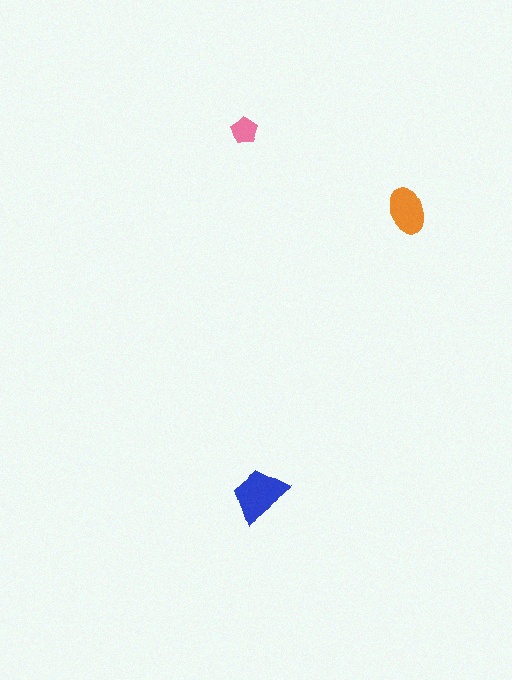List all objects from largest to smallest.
The blue trapezoid, the orange ellipse, the pink pentagon.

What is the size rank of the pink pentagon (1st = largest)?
3rd.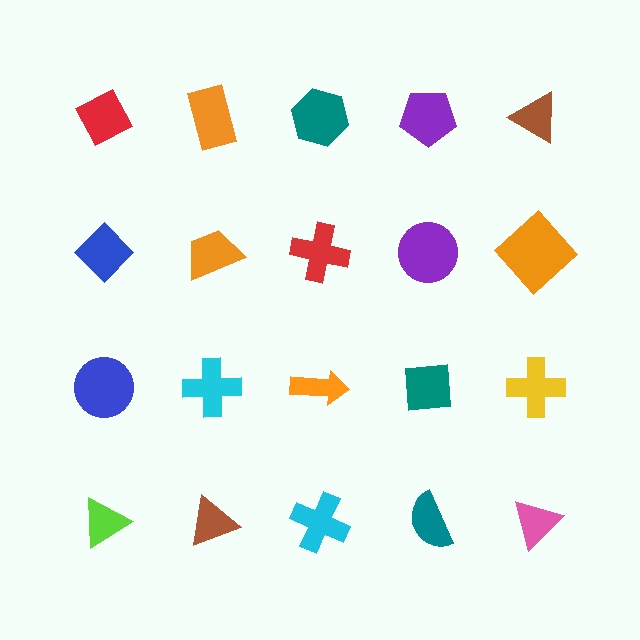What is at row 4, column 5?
A pink triangle.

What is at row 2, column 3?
A red cross.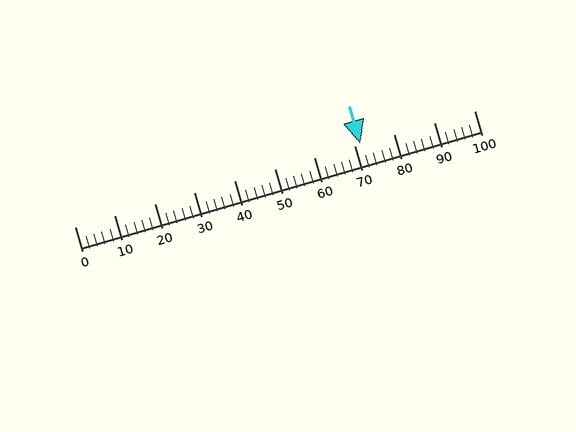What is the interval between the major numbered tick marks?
The major tick marks are spaced 10 units apart.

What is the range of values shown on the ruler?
The ruler shows values from 0 to 100.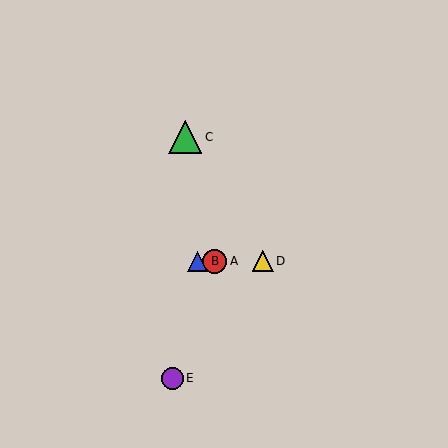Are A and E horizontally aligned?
No, A is at y≈261 and E is at y≈378.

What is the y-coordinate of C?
Object C is at y≈137.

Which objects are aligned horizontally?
Objects A, B, D are aligned horizontally.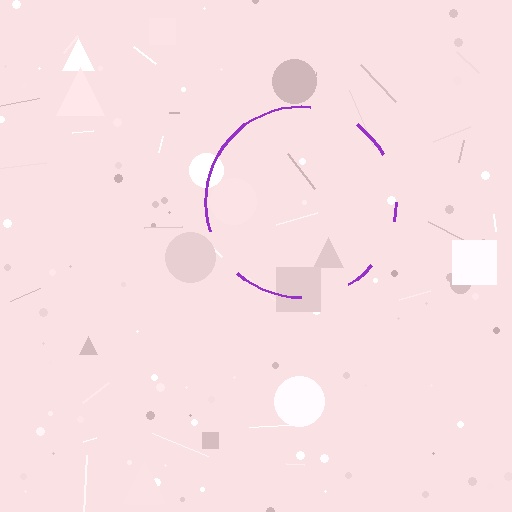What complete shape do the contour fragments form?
The contour fragments form a circle.